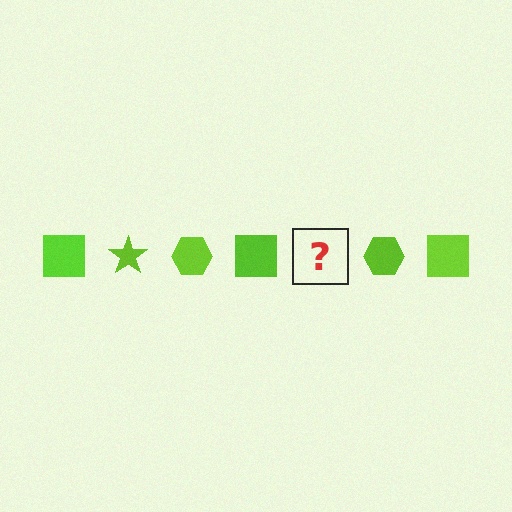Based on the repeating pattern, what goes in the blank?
The blank should be a lime star.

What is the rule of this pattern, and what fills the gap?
The rule is that the pattern cycles through square, star, hexagon shapes in lime. The gap should be filled with a lime star.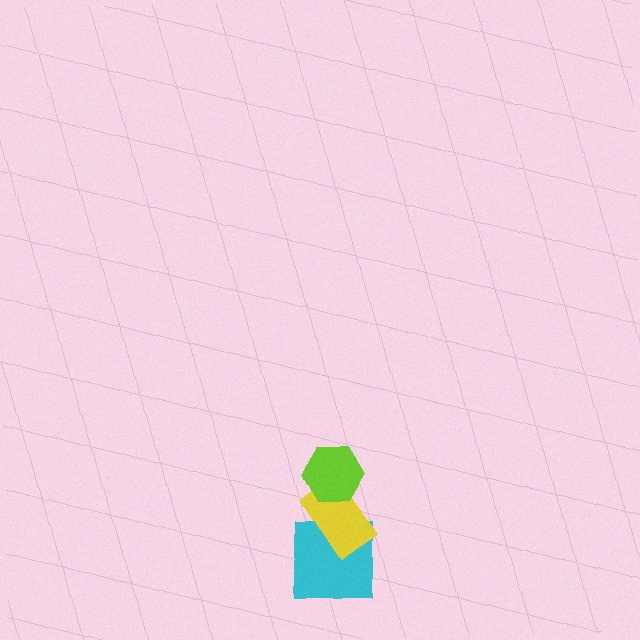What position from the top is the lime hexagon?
The lime hexagon is 1st from the top.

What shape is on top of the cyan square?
The yellow rectangle is on top of the cyan square.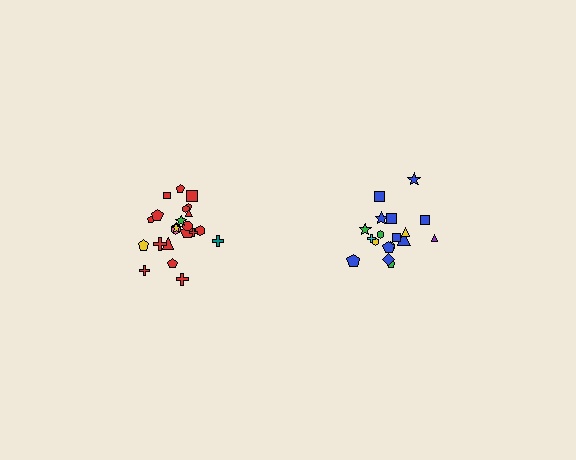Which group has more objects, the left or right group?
The left group.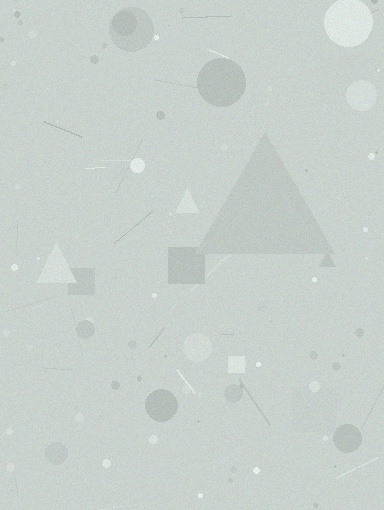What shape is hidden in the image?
A triangle is hidden in the image.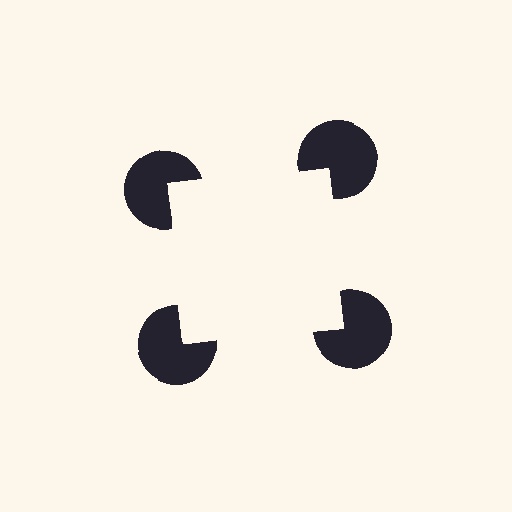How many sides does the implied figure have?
4 sides.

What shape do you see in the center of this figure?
An illusory square — its edges are inferred from the aligned wedge cuts in the pac-man discs, not physically drawn.